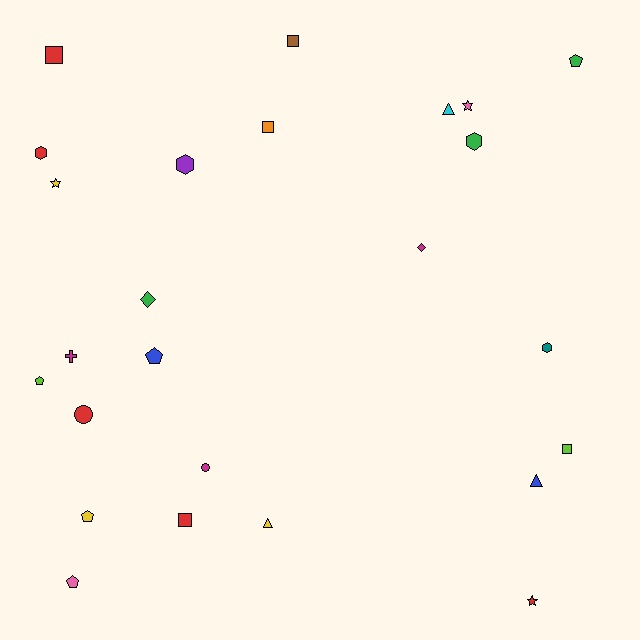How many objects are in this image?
There are 25 objects.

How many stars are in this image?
There are 3 stars.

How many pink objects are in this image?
There are 2 pink objects.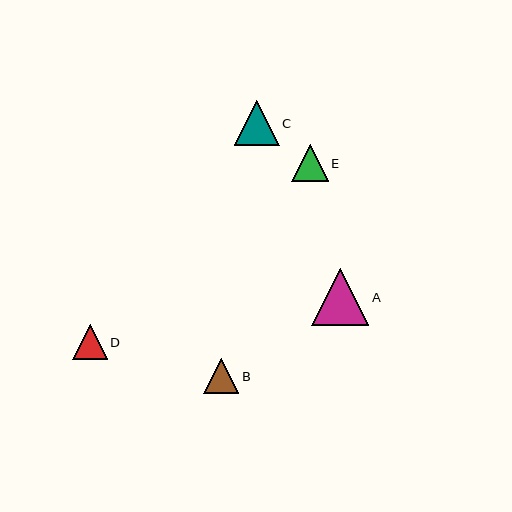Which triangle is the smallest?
Triangle D is the smallest with a size of approximately 34 pixels.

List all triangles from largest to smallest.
From largest to smallest: A, C, E, B, D.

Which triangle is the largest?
Triangle A is the largest with a size of approximately 57 pixels.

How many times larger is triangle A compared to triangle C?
Triangle A is approximately 1.3 times the size of triangle C.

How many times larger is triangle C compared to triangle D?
Triangle C is approximately 1.3 times the size of triangle D.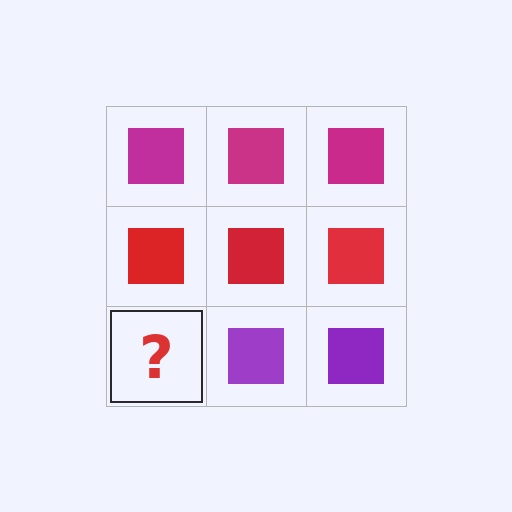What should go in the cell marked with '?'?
The missing cell should contain a purple square.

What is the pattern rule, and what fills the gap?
The rule is that each row has a consistent color. The gap should be filled with a purple square.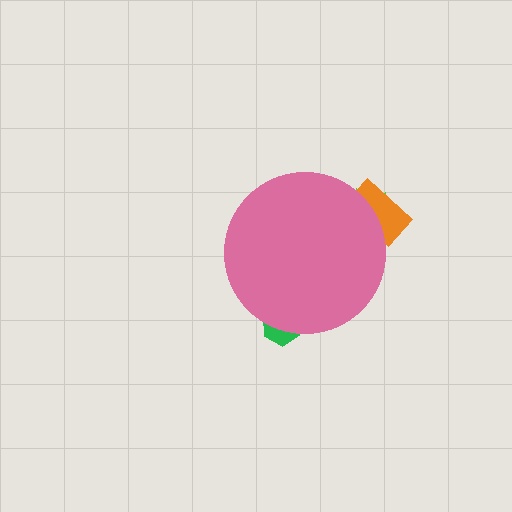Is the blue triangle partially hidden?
Yes, the blue triangle is partially hidden behind the pink circle.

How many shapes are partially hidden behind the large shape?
4 shapes are partially hidden.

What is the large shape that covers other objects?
A pink circle.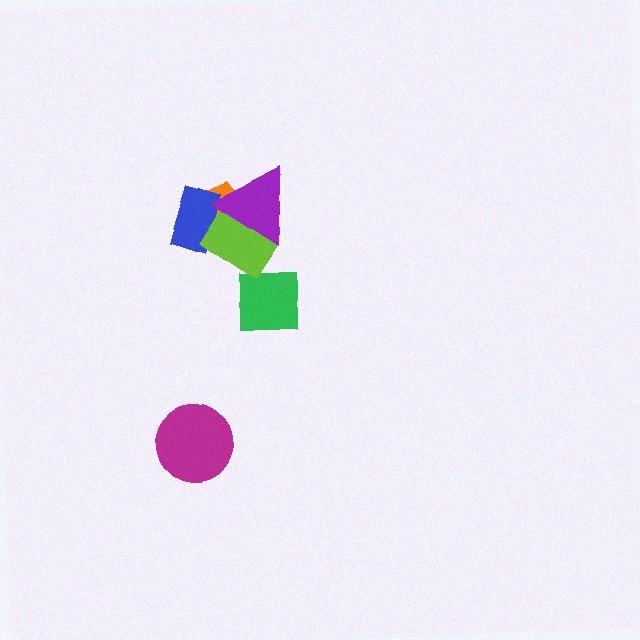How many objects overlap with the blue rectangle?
3 objects overlap with the blue rectangle.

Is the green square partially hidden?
No, no other shape covers it.